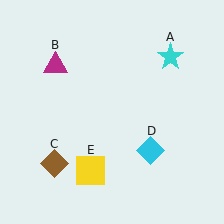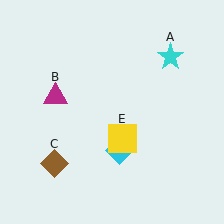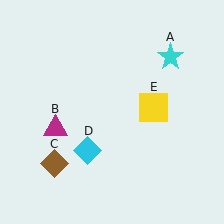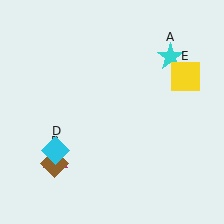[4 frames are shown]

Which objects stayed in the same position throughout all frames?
Cyan star (object A) and brown diamond (object C) remained stationary.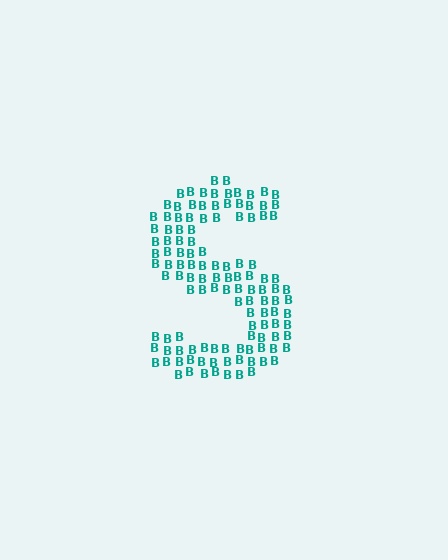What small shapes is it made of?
It is made of small letter B's.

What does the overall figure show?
The overall figure shows the letter S.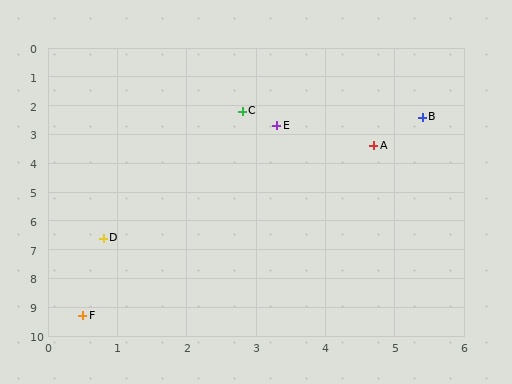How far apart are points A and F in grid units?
Points A and F are about 7.2 grid units apart.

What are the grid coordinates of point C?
Point C is at approximately (2.8, 2.2).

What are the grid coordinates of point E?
Point E is at approximately (3.3, 2.7).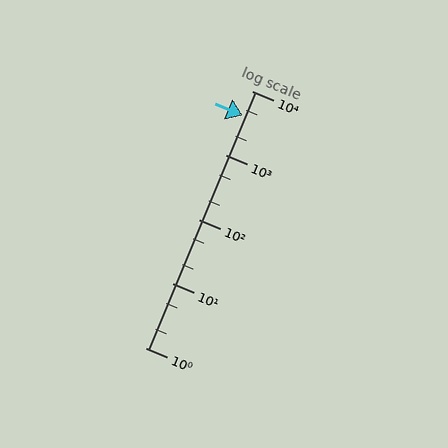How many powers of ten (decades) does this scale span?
The scale spans 4 decades, from 1 to 10000.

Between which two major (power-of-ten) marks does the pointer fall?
The pointer is between 1000 and 10000.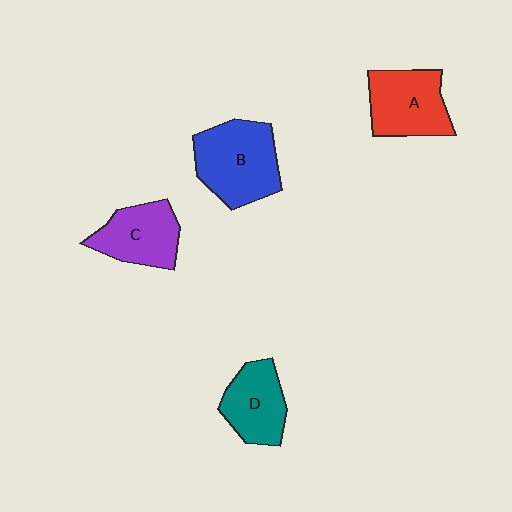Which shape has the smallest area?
Shape D (teal).